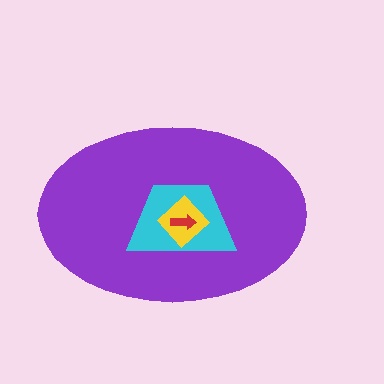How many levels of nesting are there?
4.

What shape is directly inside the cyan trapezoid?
The yellow diamond.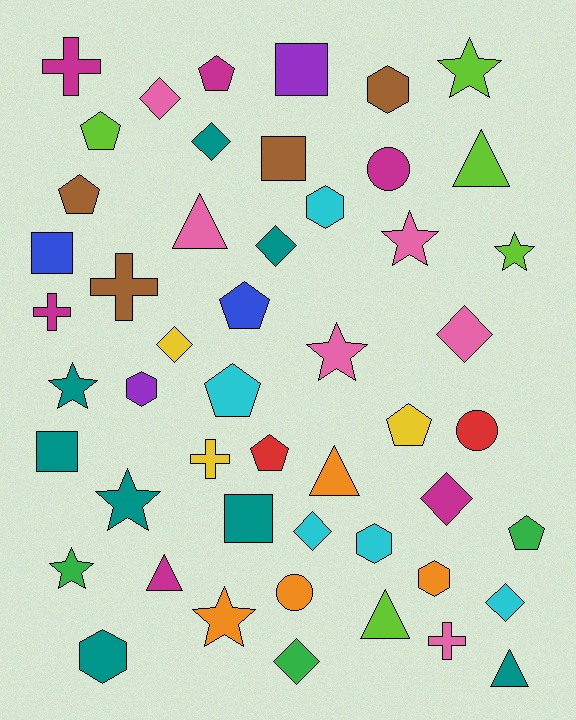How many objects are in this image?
There are 50 objects.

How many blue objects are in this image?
There are 2 blue objects.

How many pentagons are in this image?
There are 8 pentagons.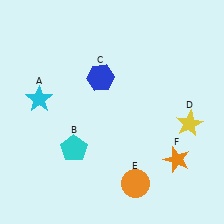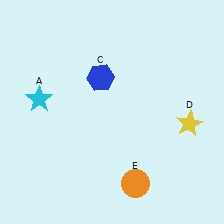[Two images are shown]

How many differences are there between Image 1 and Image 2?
There are 2 differences between the two images.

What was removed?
The cyan pentagon (B), the orange star (F) were removed in Image 2.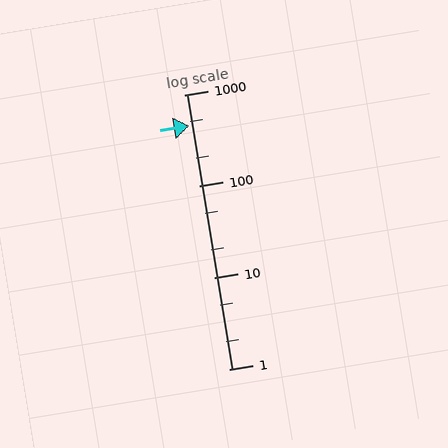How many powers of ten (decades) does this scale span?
The scale spans 3 decades, from 1 to 1000.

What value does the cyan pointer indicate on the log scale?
The pointer indicates approximately 460.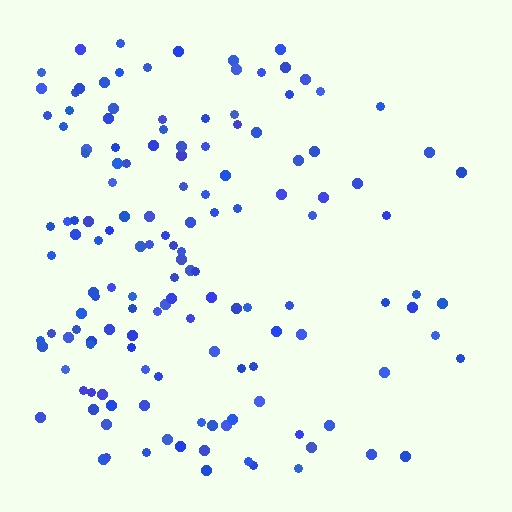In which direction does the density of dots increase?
From right to left, with the left side densest.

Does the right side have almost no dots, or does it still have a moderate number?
Still a moderate number, just noticeably fewer than the left.